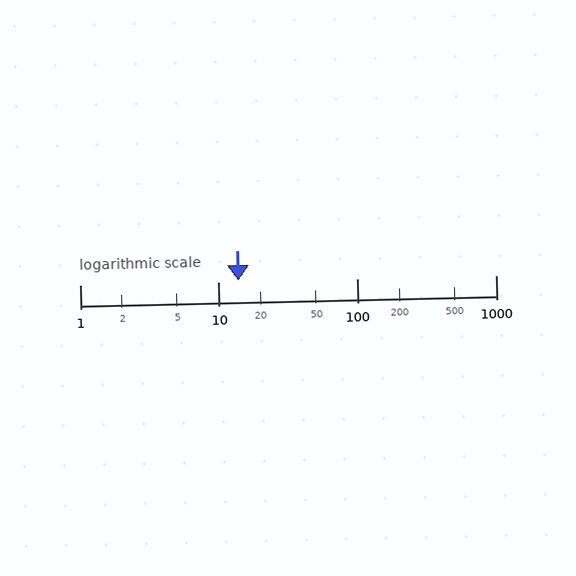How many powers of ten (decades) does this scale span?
The scale spans 3 decades, from 1 to 1000.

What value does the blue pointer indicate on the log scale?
The pointer indicates approximately 14.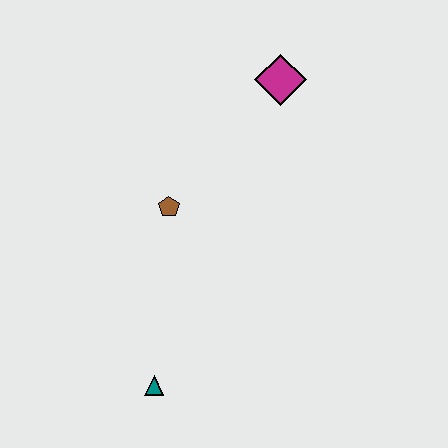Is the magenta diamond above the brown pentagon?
Yes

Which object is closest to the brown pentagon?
The magenta diamond is closest to the brown pentagon.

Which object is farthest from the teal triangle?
The magenta diamond is farthest from the teal triangle.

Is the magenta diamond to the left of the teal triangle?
No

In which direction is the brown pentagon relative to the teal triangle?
The brown pentagon is above the teal triangle.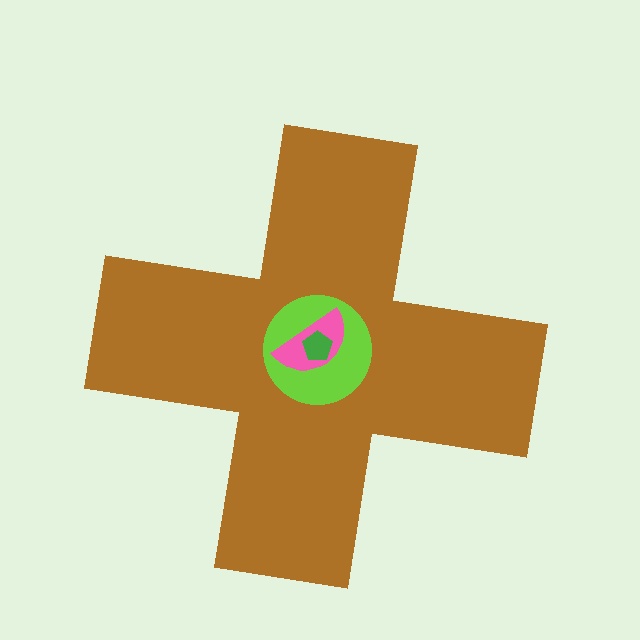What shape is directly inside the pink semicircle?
The green pentagon.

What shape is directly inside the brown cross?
The lime circle.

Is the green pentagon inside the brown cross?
Yes.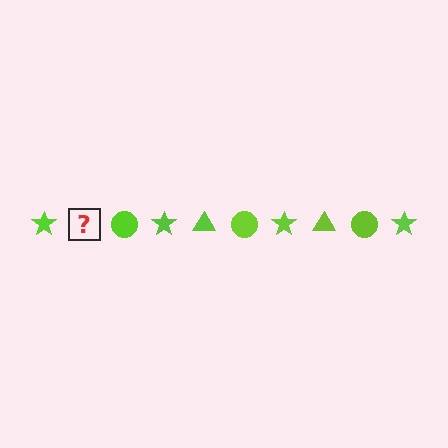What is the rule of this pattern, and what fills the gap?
The rule is that the pattern cycles through star, triangle, circle shapes in lime. The gap should be filled with a lime triangle.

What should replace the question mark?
The question mark should be replaced with a lime triangle.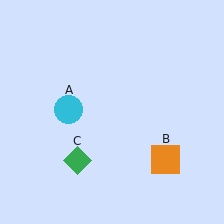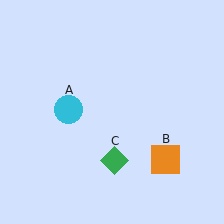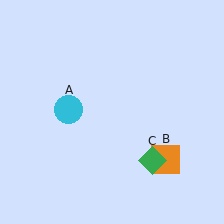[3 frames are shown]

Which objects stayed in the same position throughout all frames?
Cyan circle (object A) and orange square (object B) remained stationary.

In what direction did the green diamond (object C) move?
The green diamond (object C) moved right.